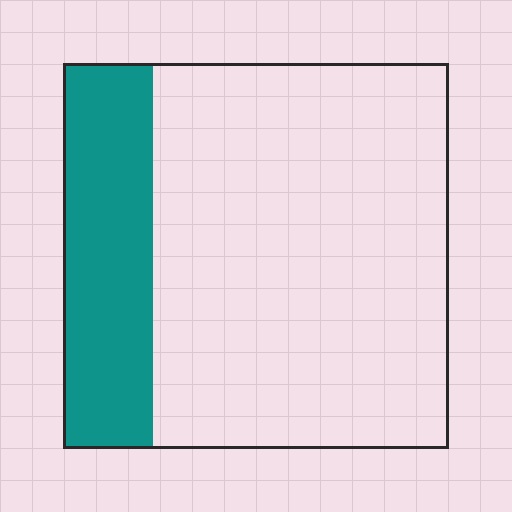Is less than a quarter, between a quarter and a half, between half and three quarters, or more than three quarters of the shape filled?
Less than a quarter.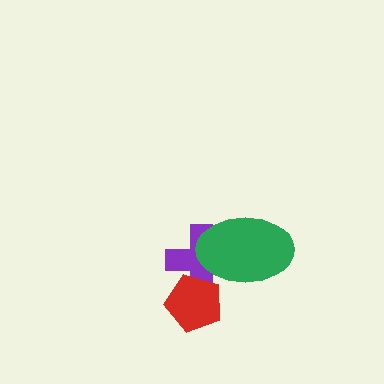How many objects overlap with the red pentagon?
1 object overlaps with the red pentagon.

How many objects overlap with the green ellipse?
1 object overlaps with the green ellipse.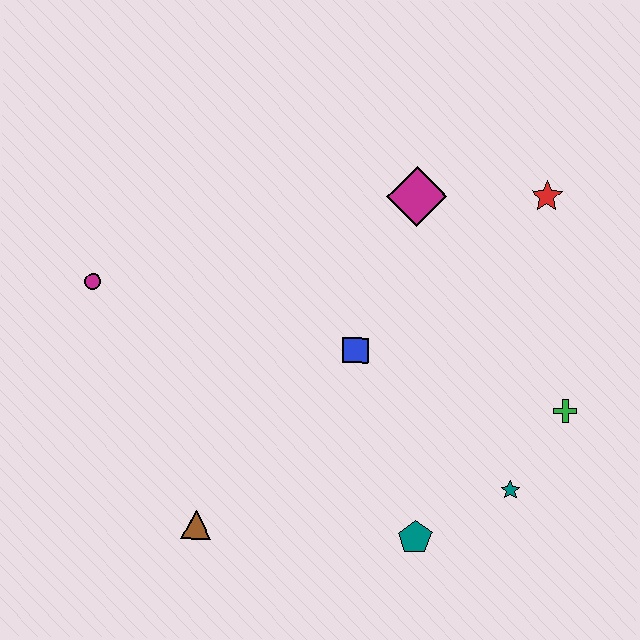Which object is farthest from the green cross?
The magenta circle is farthest from the green cross.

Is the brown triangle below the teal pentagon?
No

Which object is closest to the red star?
The magenta diamond is closest to the red star.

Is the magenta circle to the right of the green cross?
No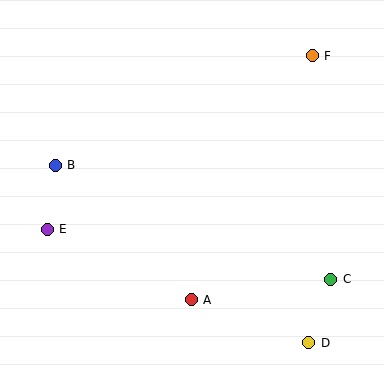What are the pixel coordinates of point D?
Point D is at (309, 343).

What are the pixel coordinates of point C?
Point C is at (331, 279).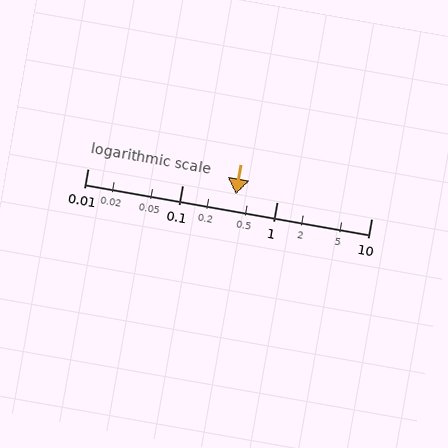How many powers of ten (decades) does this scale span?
The scale spans 3 decades, from 0.01 to 10.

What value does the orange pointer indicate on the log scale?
The pointer indicates approximately 0.37.